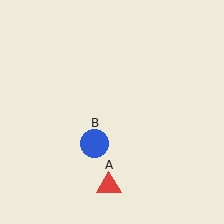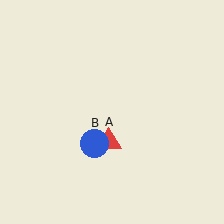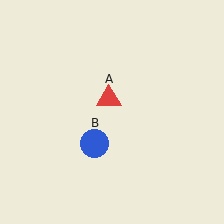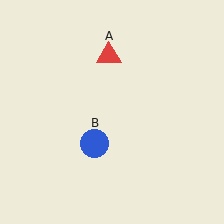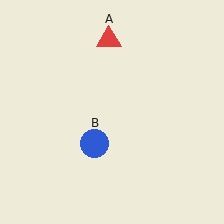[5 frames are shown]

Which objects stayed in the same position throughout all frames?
Blue circle (object B) remained stationary.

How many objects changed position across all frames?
1 object changed position: red triangle (object A).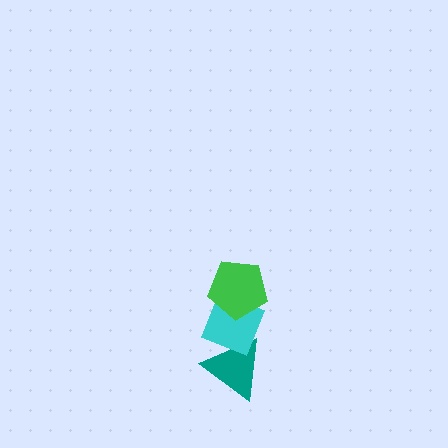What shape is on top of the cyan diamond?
The green pentagon is on top of the cyan diamond.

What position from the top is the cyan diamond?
The cyan diamond is 2nd from the top.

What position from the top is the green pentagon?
The green pentagon is 1st from the top.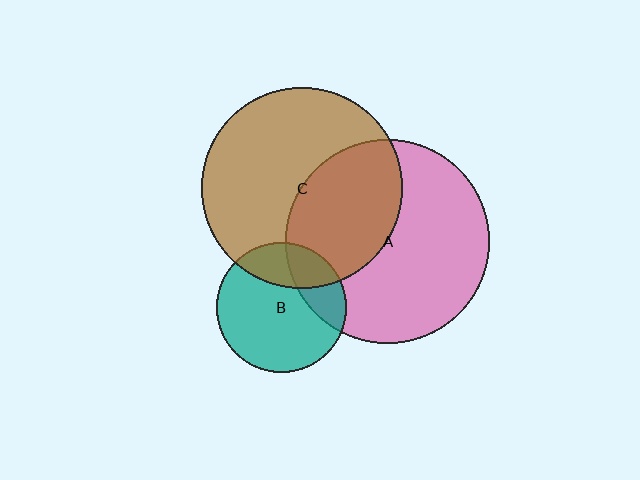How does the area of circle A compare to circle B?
Approximately 2.5 times.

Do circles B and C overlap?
Yes.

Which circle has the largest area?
Circle A (pink).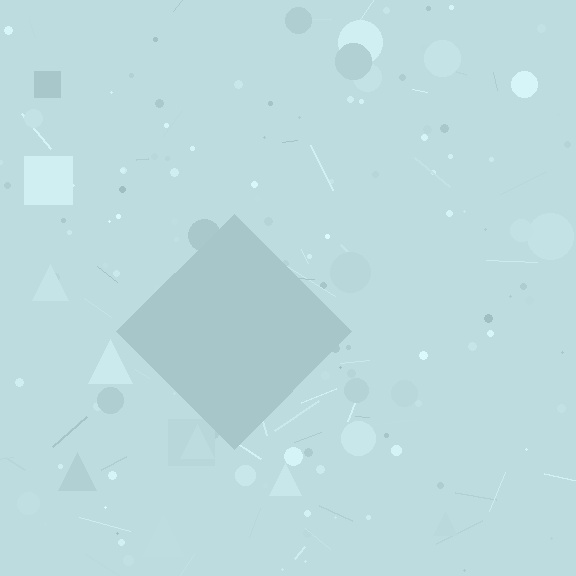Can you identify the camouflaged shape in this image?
The camouflaged shape is a diamond.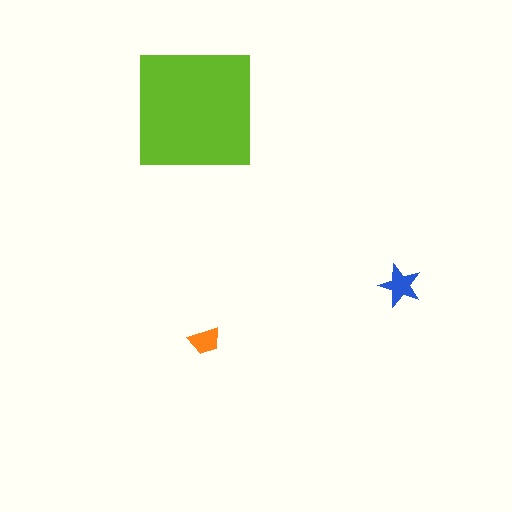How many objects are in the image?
There are 3 objects in the image.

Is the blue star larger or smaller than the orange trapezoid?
Larger.